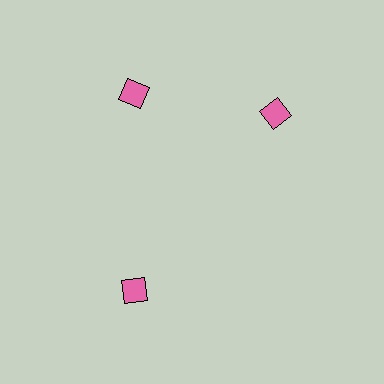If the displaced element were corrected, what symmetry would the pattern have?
It would have 3-fold rotational symmetry — the pattern would map onto itself every 120 degrees.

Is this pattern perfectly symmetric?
No. The 3 pink diamonds are arranged in a ring, but one element near the 3 o'clock position is rotated out of alignment along the ring, breaking the 3-fold rotational symmetry.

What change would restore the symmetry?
The symmetry would be restored by rotating it back into even spacing with its neighbors so that all 3 diamonds sit at equal angles and equal distance from the center.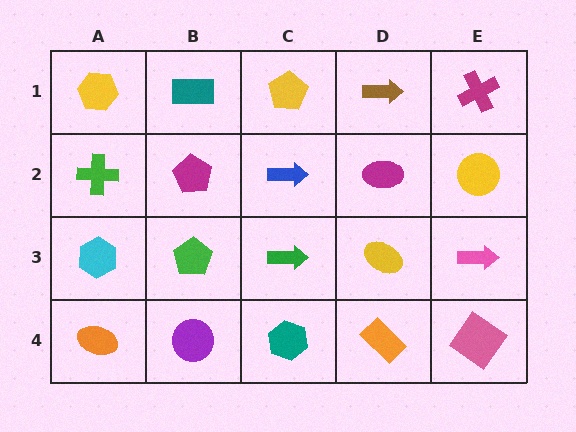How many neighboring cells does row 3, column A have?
3.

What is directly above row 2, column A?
A yellow hexagon.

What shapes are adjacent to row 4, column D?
A yellow ellipse (row 3, column D), a teal hexagon (row 4, column C), a pink diamond (row 4, column E).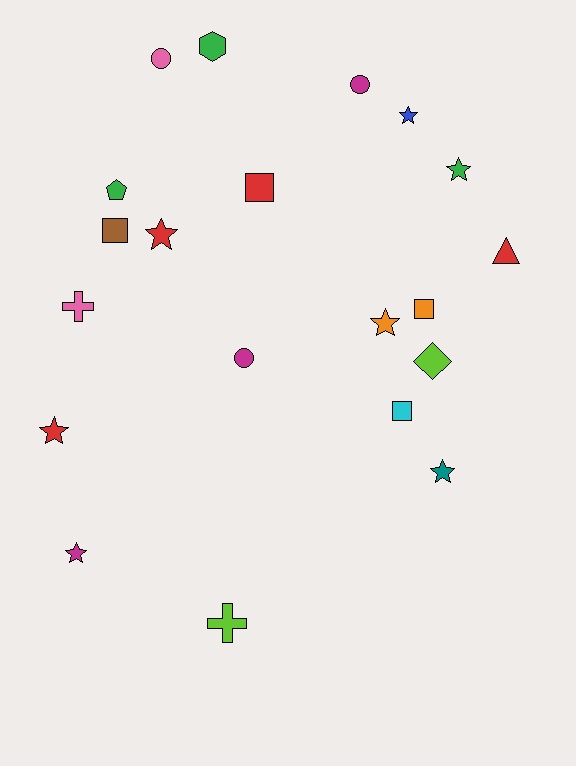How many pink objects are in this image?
There are 2 pink objects.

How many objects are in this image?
There are 20 objects.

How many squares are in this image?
There are 4 squares.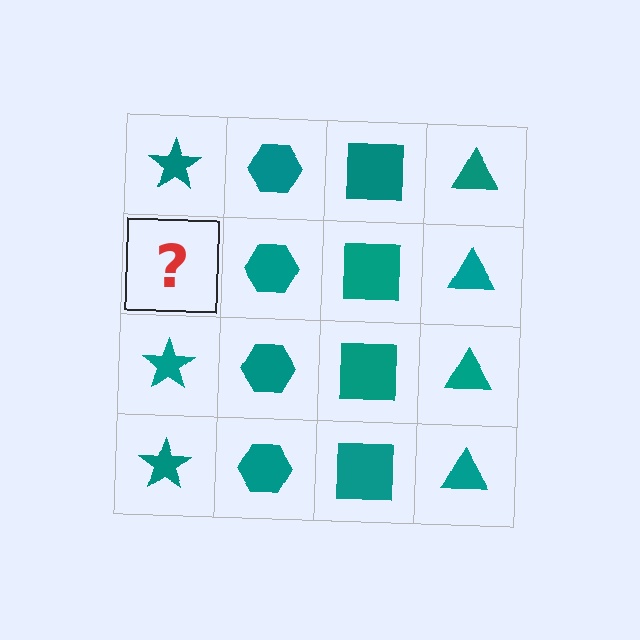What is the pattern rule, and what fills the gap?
The rule is that each column has a consistent shape. The gap should be filled with a teal star.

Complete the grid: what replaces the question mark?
The question mark should be replaced with a teal star.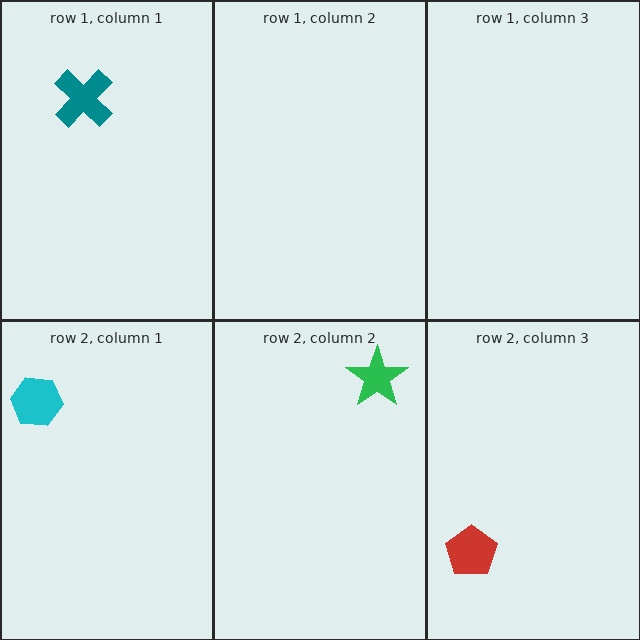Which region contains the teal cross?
The row 1, column 1 region.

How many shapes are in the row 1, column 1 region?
1.